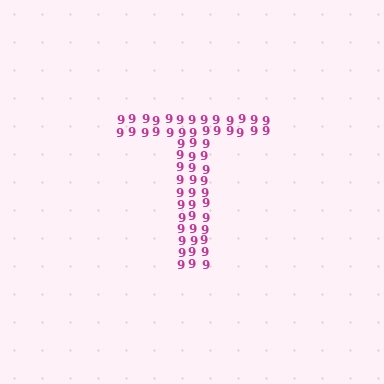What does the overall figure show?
The overall figure shows the letter T.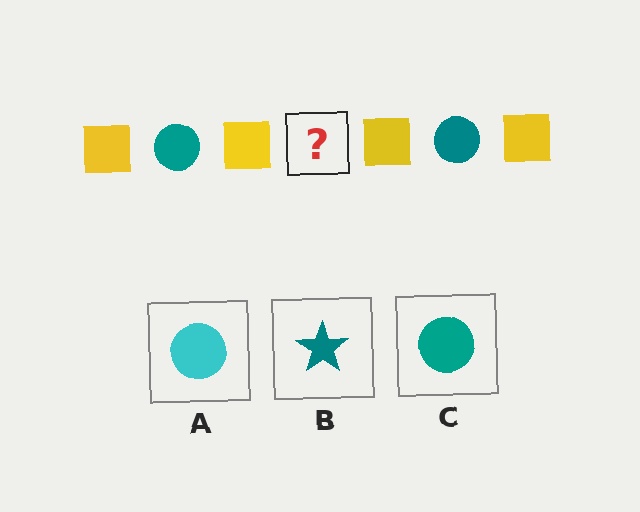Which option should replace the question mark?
Option C.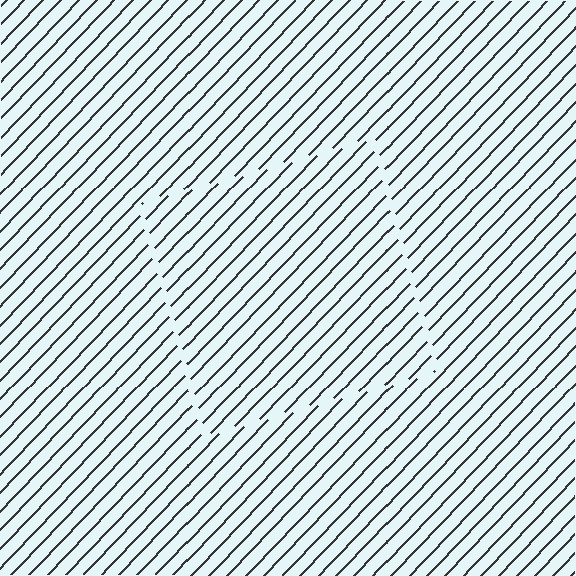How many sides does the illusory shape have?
4 sides — the line-ends trace a square.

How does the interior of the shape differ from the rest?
The interior of the shape contains the same grating, shifted by half a period — the contour is defined by the phase discontinuity where line-ends from the inner and outer gratings abut.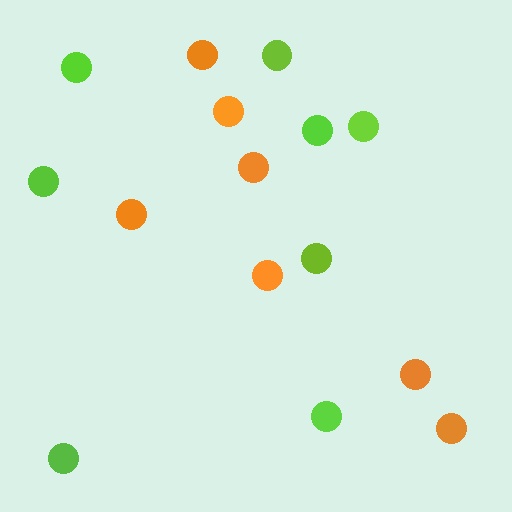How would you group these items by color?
There are 2 groups: one group of lime circles (8) and one group of orange circles (7).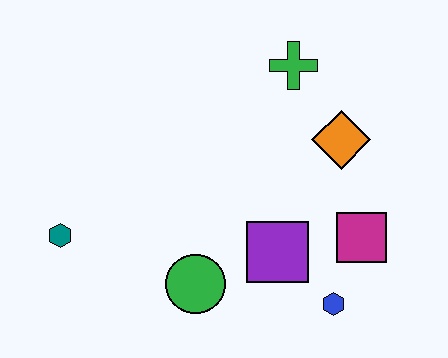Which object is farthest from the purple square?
The teal hexagon is farthest from the purple square.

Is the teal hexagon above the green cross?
No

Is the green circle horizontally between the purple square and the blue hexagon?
No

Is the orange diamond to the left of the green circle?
No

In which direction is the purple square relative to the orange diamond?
The purple square is below the orange diamond.